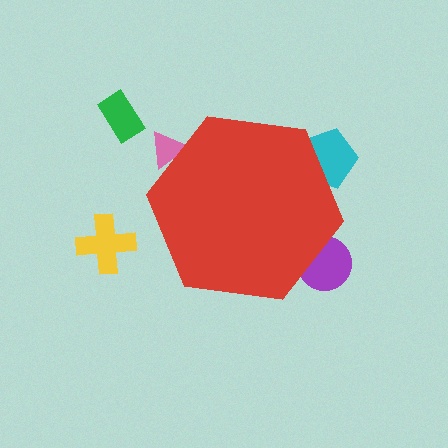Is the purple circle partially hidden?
Yes, the purple circle is partially hidden behind the red hexagon.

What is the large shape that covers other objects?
A red hexagon.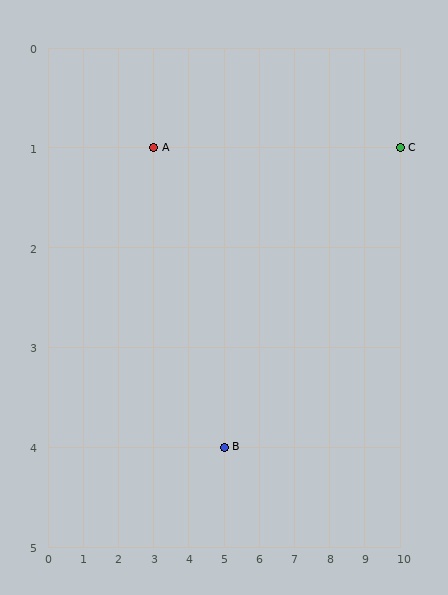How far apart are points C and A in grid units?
Points C and A are 7 columns apart.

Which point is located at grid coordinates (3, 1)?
Point A is at (3, 1).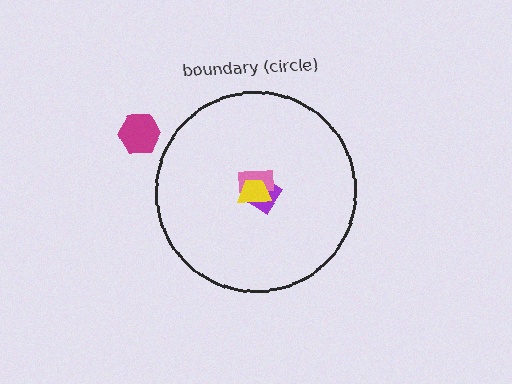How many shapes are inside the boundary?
3 inside, 1 outside.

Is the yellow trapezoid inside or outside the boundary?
Inside.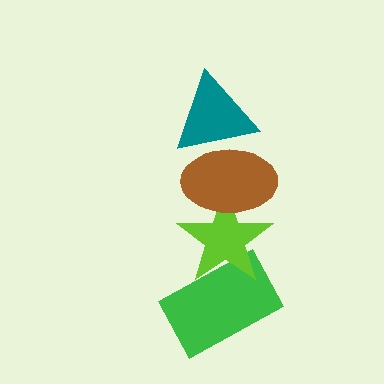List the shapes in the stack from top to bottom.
From top to bottom: the teal triangle, the brown ellipse, the lime star, the green rectangle.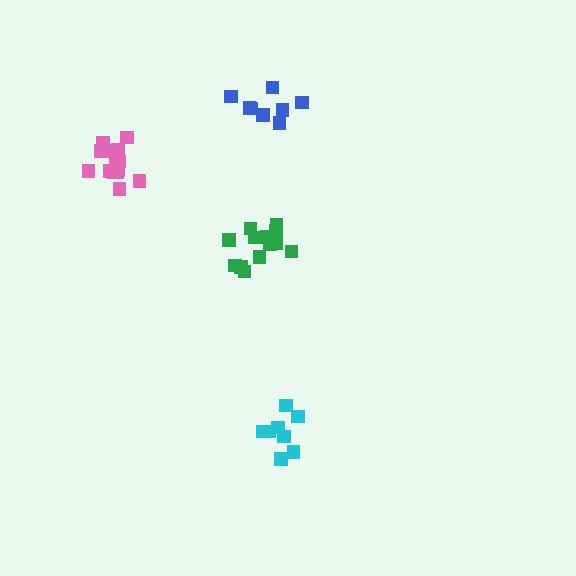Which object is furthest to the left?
The pink cluster is leftmost.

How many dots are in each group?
Group 1: 8 dots, Group 2: 8 dots, Group 3: 13 dots, Group 4: 14 dots (43 total).